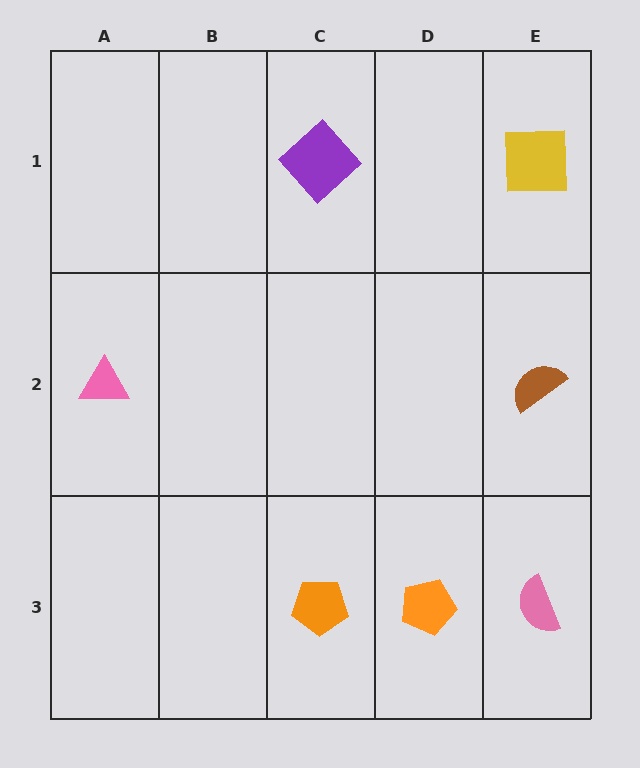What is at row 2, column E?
A brown semicircle.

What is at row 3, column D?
An orange pentagon.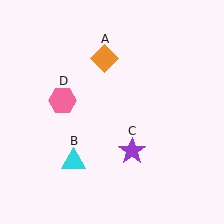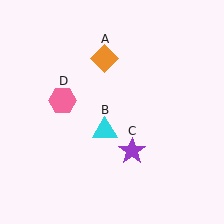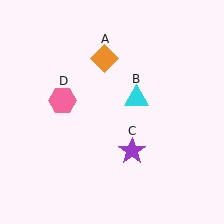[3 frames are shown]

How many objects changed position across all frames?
1 object changed position: cyan triangle (object B).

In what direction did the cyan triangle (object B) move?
The cyan triangle (object B) moved up and to the right.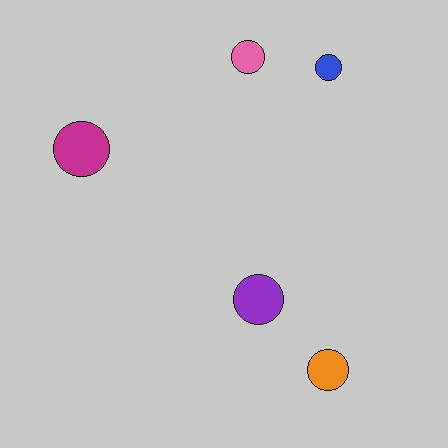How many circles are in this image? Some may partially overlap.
There are 5 circles.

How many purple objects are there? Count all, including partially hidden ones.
There is 1 purple object.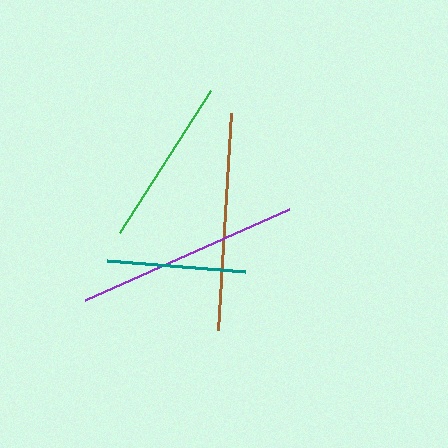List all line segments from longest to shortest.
From longest to shortest: purple, brown, green, teal.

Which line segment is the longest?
The purple line is the longest at approximately 223 pixels.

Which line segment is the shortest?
The teal line is the shortest at approximately 138 pixels.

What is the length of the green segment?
The green segment is approximately 169 pixels long.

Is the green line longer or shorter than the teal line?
The green line is longer than the teal line.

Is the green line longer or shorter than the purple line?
The purple line is longer than the green line.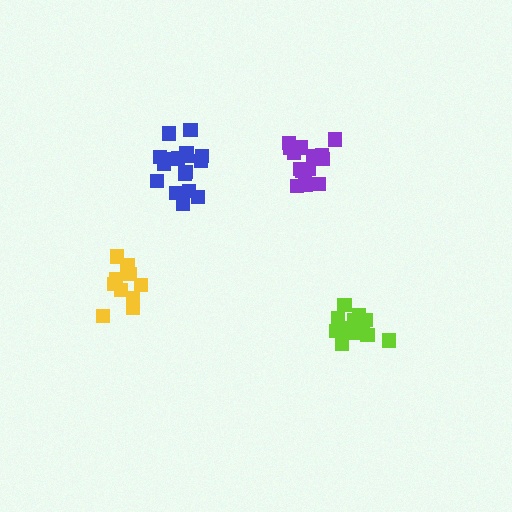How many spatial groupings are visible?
There are 4 spatial groupings.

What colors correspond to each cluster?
The clusters are colored: yellow, blue, lime, purple.